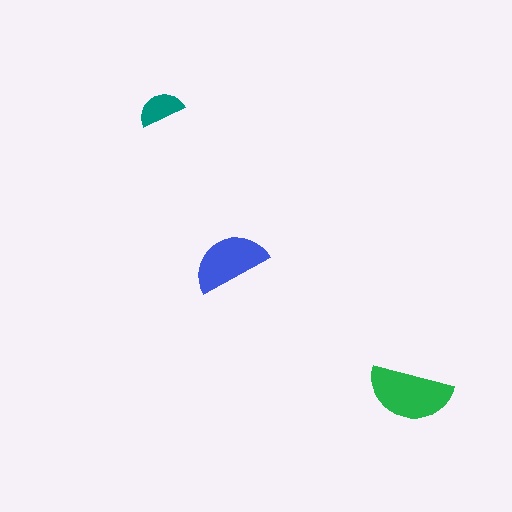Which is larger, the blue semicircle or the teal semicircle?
The blue one.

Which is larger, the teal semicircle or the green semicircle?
The green one.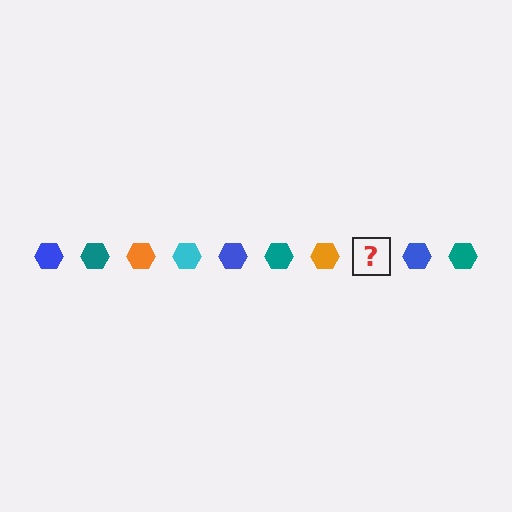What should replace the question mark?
The question mark should be replaced with a cyan hexagon.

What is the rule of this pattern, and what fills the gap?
The rule is that the pattern cycles through blue, teal, orange, cyan hexagons. The gap should be filled with a cyan hexagon.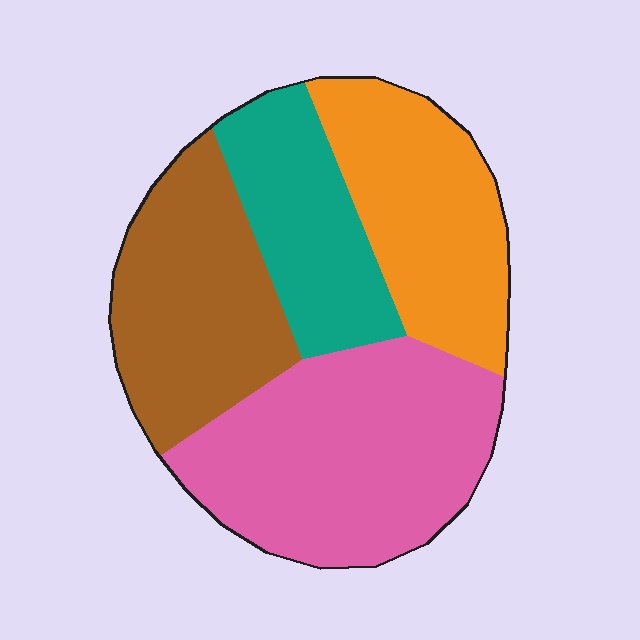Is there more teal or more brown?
Brown.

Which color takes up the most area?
Pink, at roughly 35%.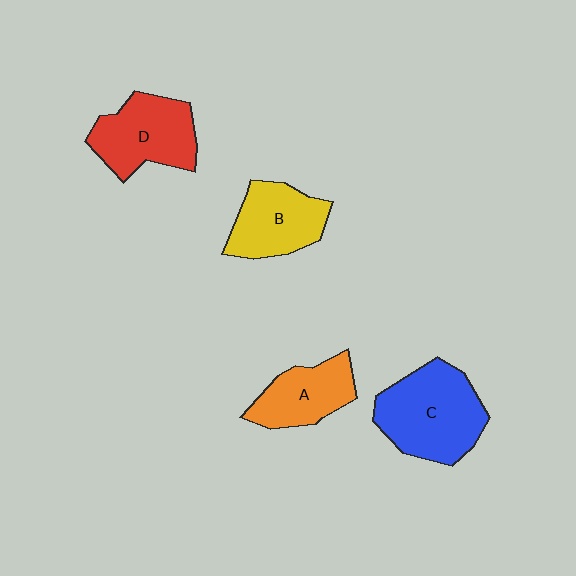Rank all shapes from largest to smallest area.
From largest to smallest: C (blue), D (red), B (yellow), A (orange).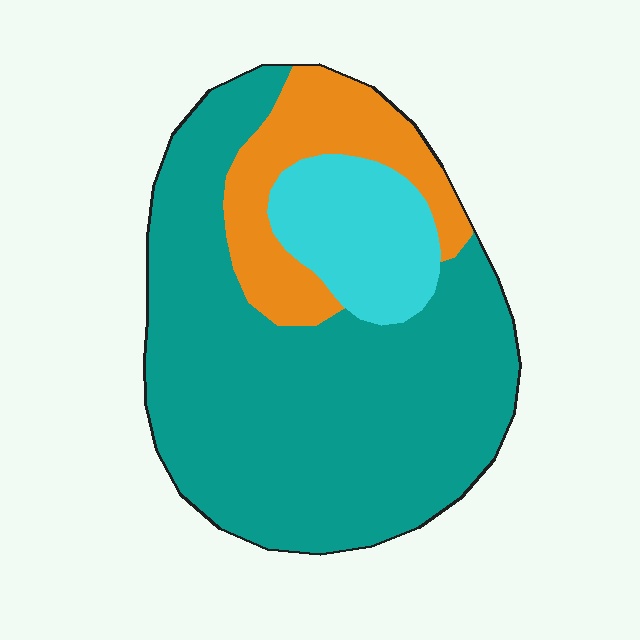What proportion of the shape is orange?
Orange covers about 20% of the shape.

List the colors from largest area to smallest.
From largest to smallest: teal, orange, cyan.